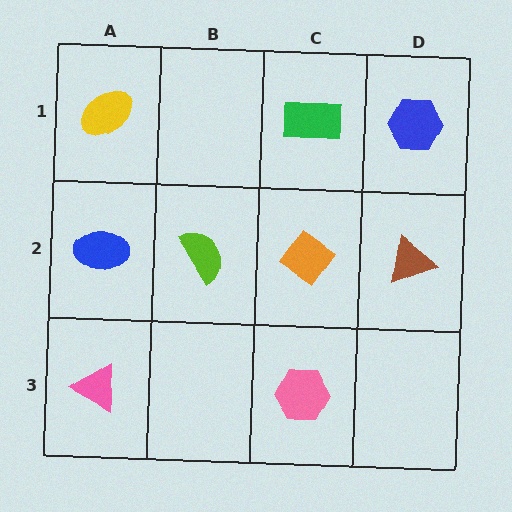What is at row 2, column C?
An orange diamond.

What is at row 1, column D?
A blue hexagon.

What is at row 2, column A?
A blue ellipse.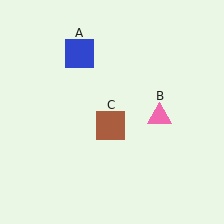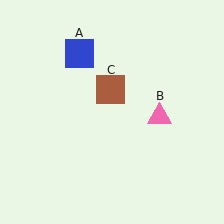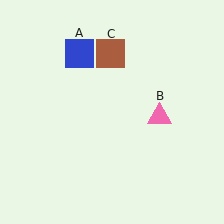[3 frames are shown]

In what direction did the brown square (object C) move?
The brown square (object C) moved up.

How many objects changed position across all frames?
1 object changed position: brown square (object C).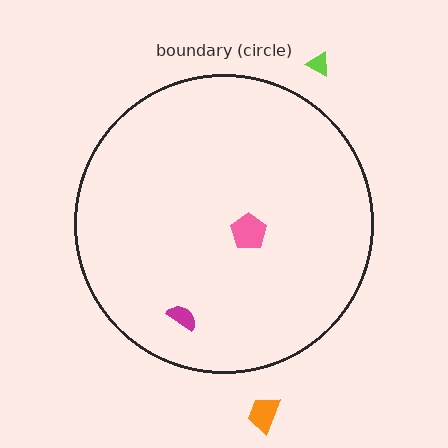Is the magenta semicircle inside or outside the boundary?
Inside.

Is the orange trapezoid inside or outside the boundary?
Outside.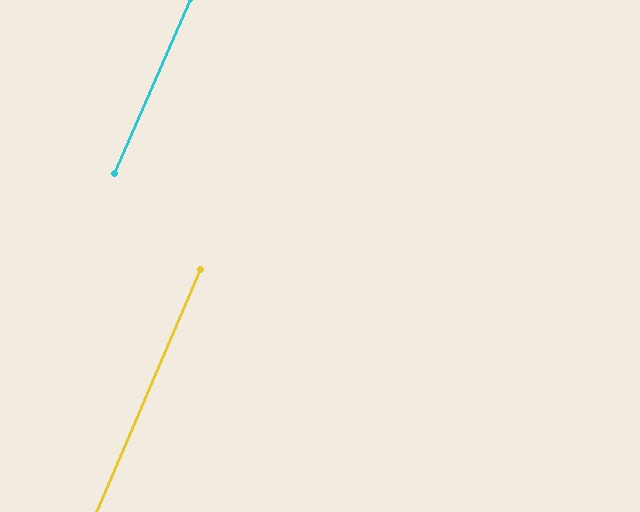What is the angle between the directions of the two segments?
Approximately 1 degree.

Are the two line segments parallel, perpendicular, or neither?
Parallel — their directions differ by only 0.6°.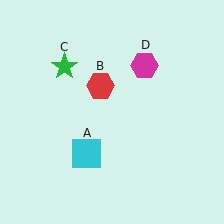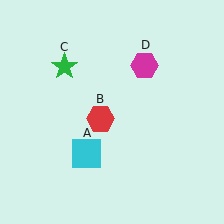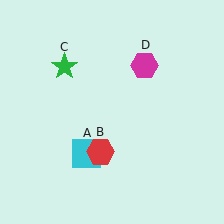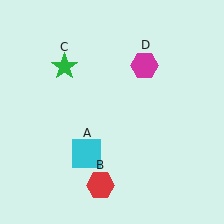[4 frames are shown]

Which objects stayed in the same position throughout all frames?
Cyan square (object A) and green star (object C) and magenta hexagon (object D) remained stationary.